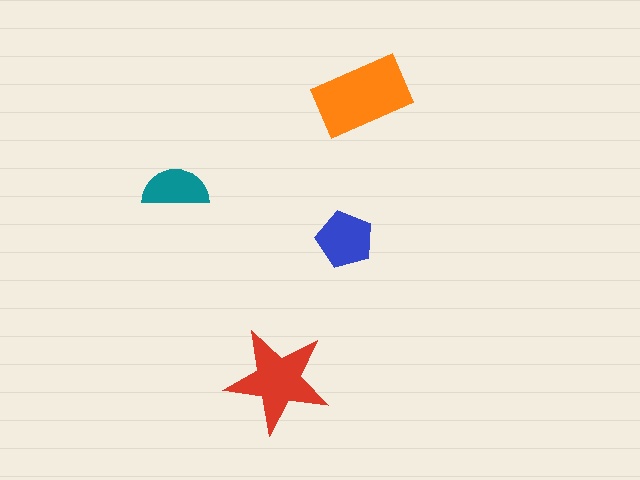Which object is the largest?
The orange rectangle.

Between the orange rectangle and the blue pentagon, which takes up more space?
The orange rectangle.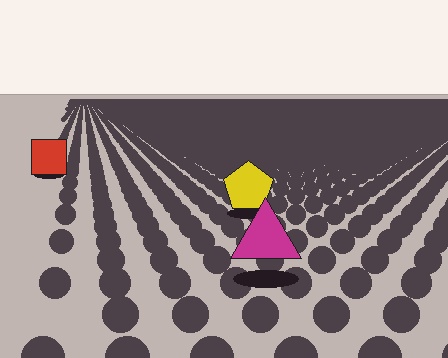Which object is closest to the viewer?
The magenta triangle is closest. The texture marks near it are larger and more spread out.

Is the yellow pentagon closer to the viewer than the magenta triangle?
No. The magenta triangle is closer — you can tell from the texture gradient: the ground texture is coarser near it.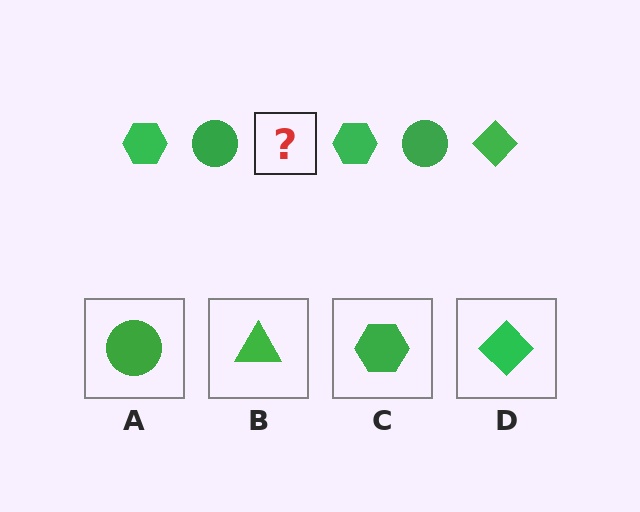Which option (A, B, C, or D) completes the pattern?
D.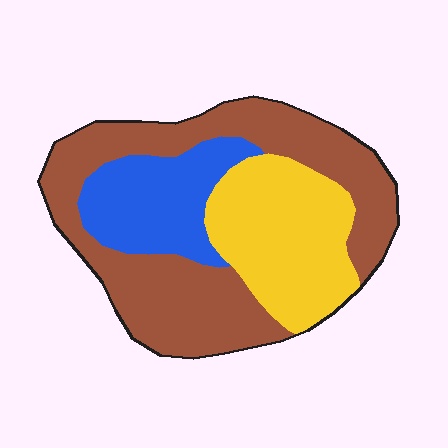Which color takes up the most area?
Brown, at roughly 50%.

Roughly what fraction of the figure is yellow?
Yellow covers 29% of the figure.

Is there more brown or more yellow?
Brown.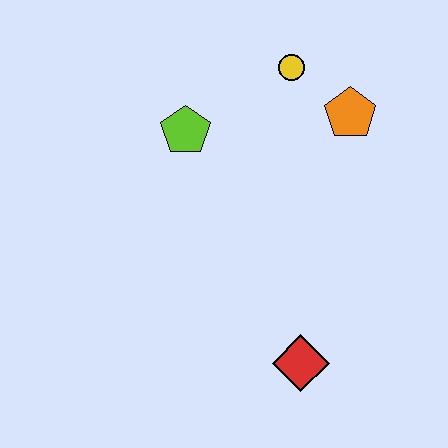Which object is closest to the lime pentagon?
The yellow circle is closest to the lime pentagon.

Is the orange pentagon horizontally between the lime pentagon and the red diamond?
No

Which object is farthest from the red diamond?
The yellow circle is farthest from the red diamond.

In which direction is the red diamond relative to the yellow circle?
The red diamond is below the yellow circle.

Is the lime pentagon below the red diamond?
No